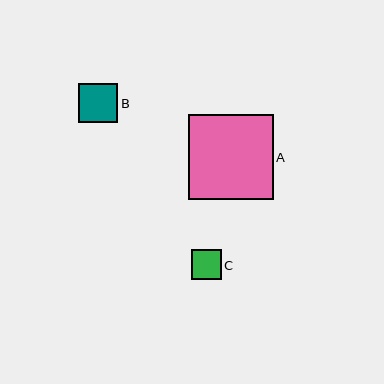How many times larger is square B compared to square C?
Square B is approximately 1.3 times the size of square C.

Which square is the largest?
Square A is the largest with a size of approximately 85 pixels.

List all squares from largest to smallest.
From largest to smallest: A, B, C.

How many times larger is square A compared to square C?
Square A is approximately 2.9 times the size of square C.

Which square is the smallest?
Square C is the smallest with a size of approximately 29 pixels.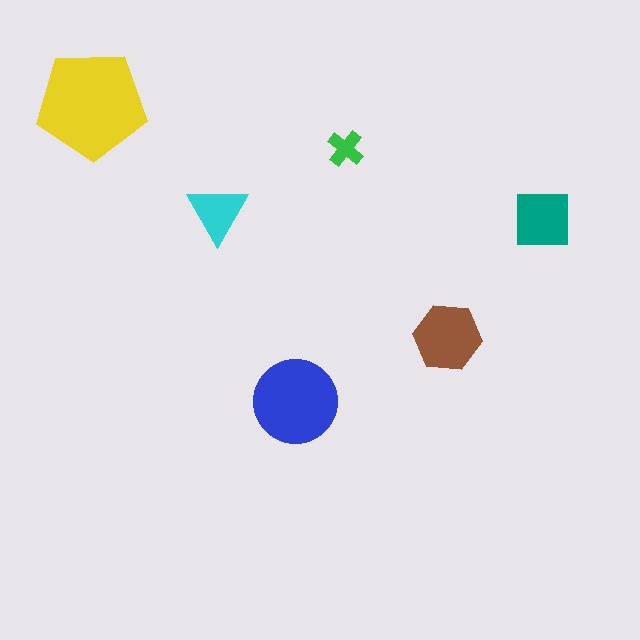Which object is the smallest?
The green cross.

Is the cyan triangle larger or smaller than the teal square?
Smaller.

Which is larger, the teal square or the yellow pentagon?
The yellow pentagon.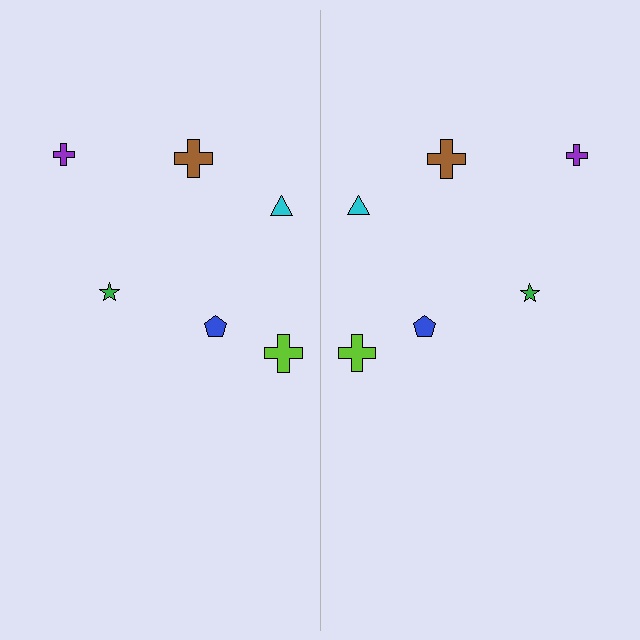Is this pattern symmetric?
Yes, this pattern has bilateral (reflection) symmetry.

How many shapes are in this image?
There are 12 shapes in this image.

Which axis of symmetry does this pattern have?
The pattern has a vertical axis of symmetry running through the center of the image.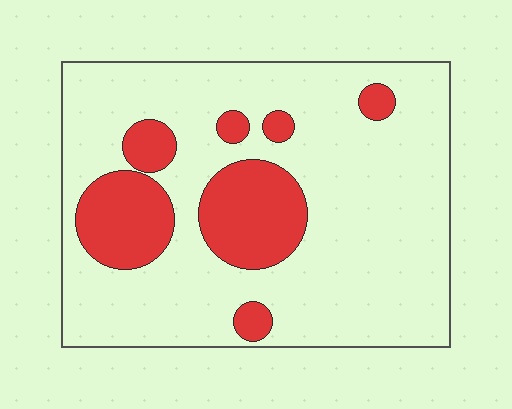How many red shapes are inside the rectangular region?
7.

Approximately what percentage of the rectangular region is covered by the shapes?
Approximately 20%.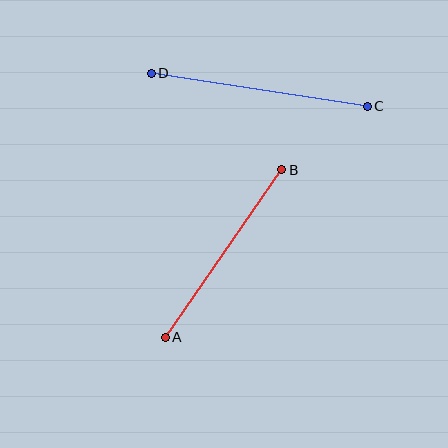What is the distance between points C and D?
The distance is approximately 219 pixels.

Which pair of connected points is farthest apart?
Points C and D are farthest apart.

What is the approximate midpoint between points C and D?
The midpoint is at approximately (259, 90) pixels.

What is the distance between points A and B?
The distance is approximately 204 pixels.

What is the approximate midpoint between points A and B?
The midpoint is at approximately (223, 254) pixels.